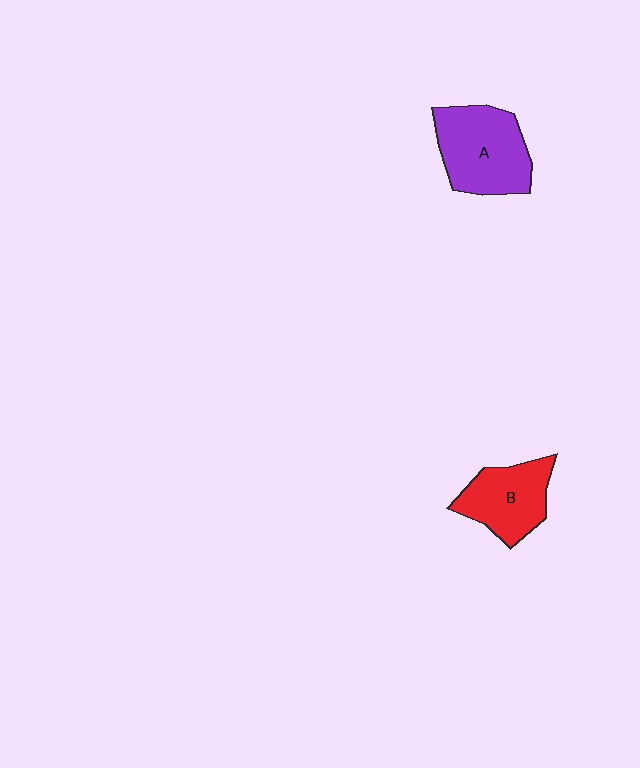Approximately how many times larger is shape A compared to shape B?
Approximately 1.3 times.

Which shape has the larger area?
Shape A (purple).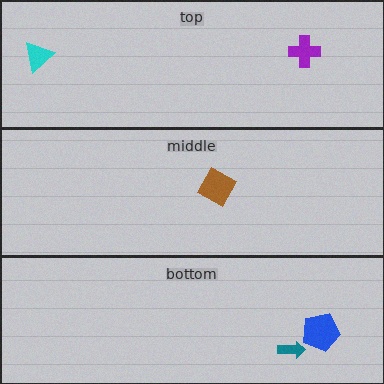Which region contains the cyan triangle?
The top region.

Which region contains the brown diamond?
The middle region.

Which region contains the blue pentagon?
The bottom region.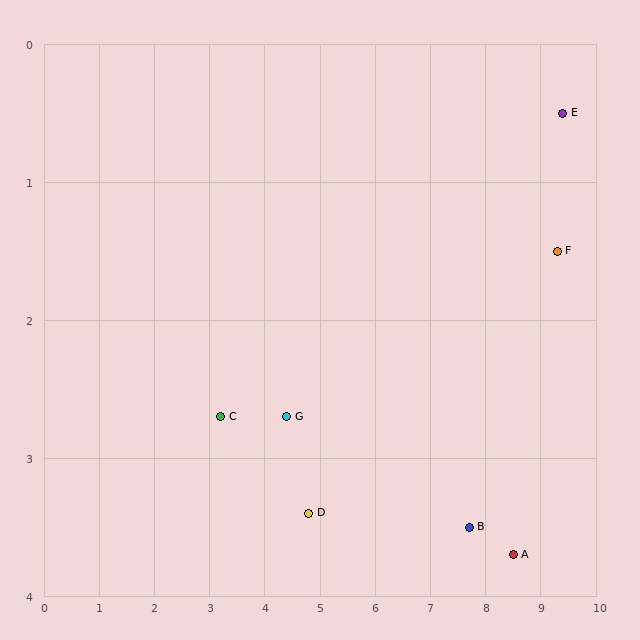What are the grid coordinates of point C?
Point C is at approximately (3.2, 2.7).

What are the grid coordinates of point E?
Point E is at approximately (9.4, 0.5).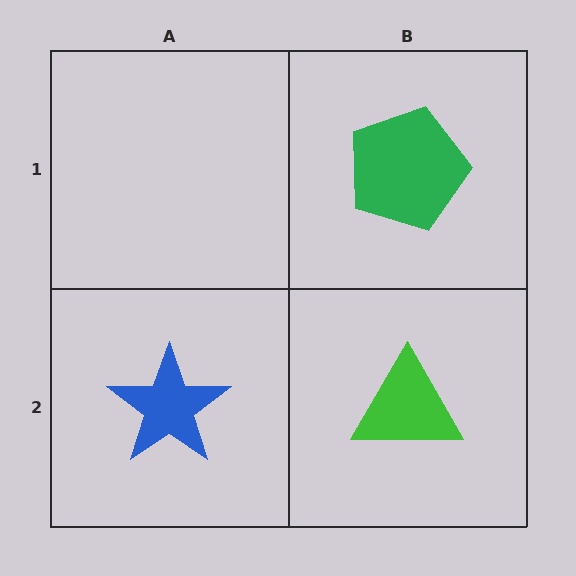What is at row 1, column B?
A green pentagon.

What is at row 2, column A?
A blue star.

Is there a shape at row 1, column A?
No, that cell is empty.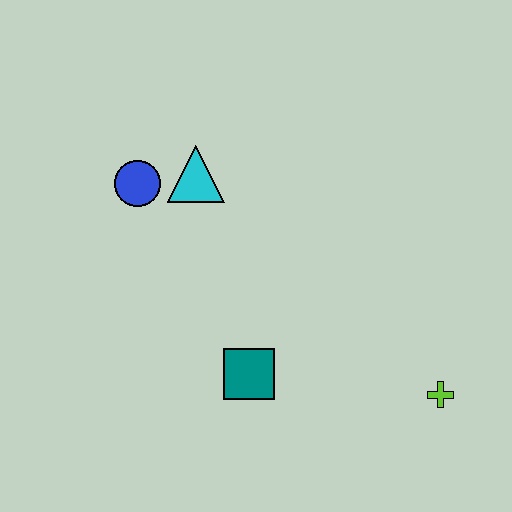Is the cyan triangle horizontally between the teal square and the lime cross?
No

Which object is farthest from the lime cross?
The blue circle is farthest from the lime cross.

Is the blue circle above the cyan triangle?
No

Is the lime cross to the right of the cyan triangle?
Yes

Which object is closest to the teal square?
The lime cross is closest to the teal square.